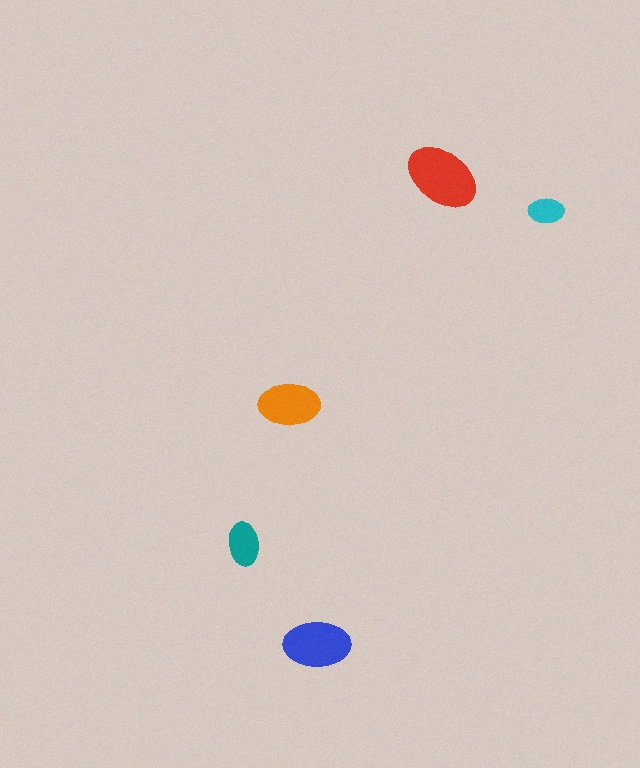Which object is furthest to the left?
The teal ellipse is leftmost.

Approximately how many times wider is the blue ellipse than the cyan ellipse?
About 2 times wider.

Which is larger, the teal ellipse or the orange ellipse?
The orange one.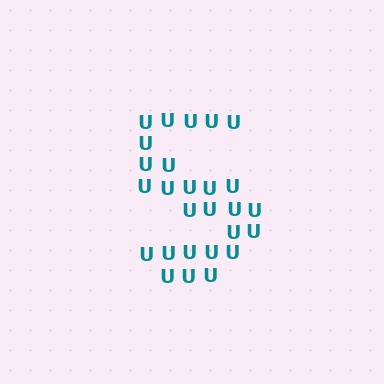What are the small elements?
The small elements are letter U's.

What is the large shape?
The large shape is the letter S.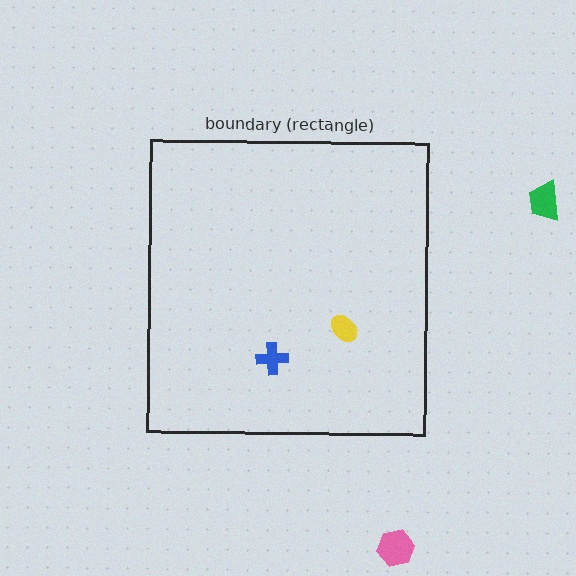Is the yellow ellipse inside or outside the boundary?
Inside.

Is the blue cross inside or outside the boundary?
Inside.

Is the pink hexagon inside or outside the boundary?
Outside.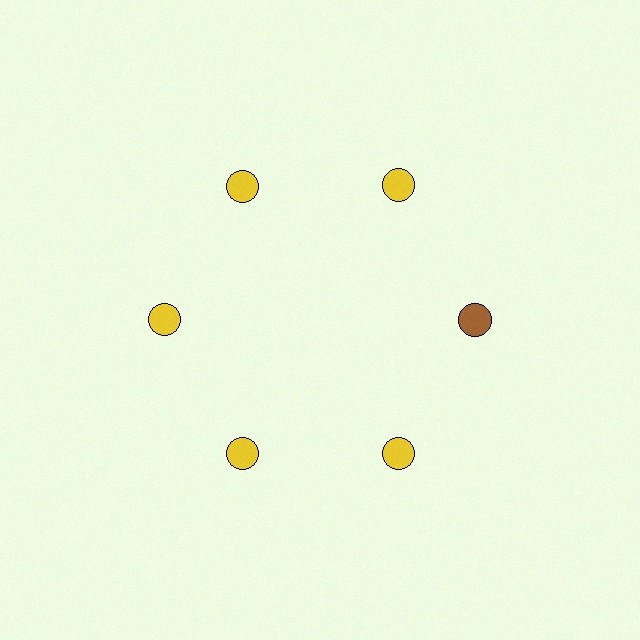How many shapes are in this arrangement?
There are 6 shapes arranged in a ring pattern.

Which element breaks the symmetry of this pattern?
The brown circle at roughly the 3 o'clock position breaks the symmetry. All other shapes are yellow circles.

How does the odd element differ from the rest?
It has a different color: brown instead of yellow.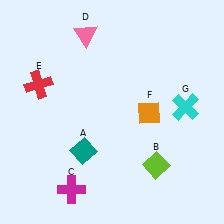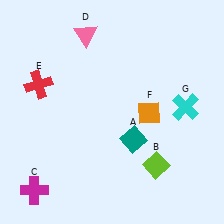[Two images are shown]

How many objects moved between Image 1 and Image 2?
2 objects moved between the two images.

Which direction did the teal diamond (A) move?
The teal diamond (A) moved right.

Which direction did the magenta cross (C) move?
The magenta cross (C) moved left.